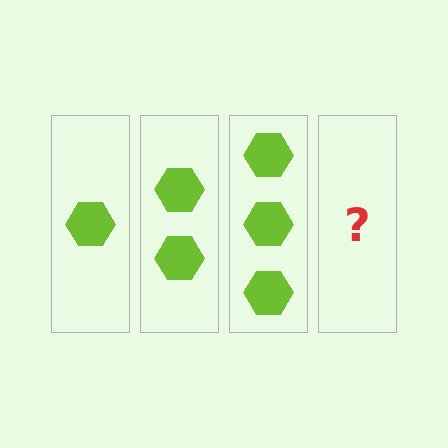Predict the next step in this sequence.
The next step is 4 hexagons.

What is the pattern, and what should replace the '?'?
The pattern is that each step adds one more hexagon. The '?' should be 4 hexagons.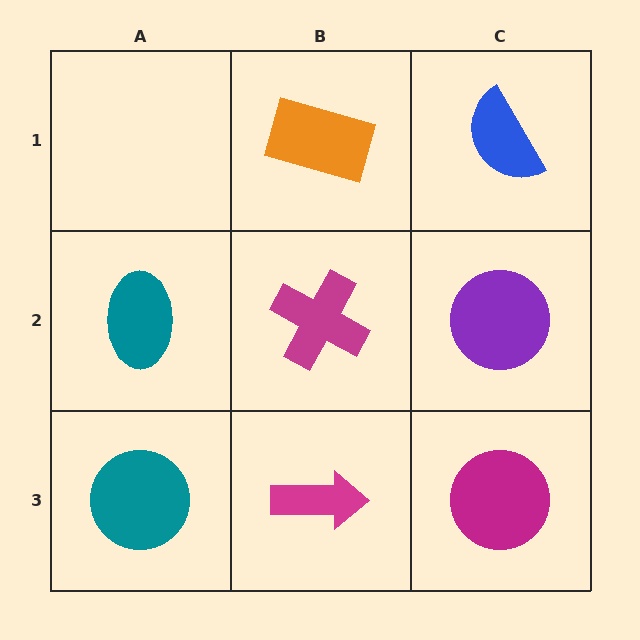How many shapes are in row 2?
3 shapes.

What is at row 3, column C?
A magenta circle.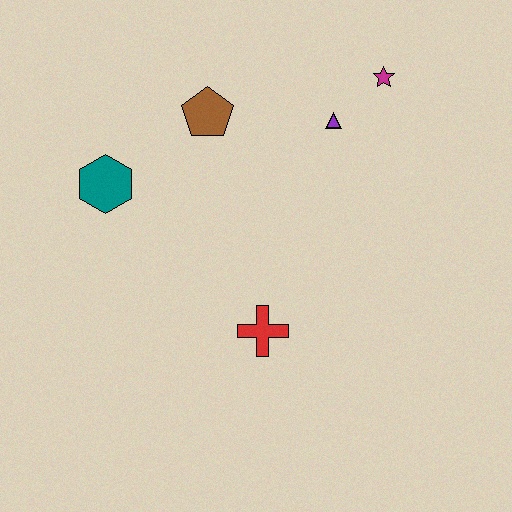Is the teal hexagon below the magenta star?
Yes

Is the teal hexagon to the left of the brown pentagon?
Yes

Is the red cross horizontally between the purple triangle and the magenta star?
No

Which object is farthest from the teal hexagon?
The magenta star is farthest from the teal hexagon.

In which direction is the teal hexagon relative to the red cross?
The teal hexagon is to the left of the red cross.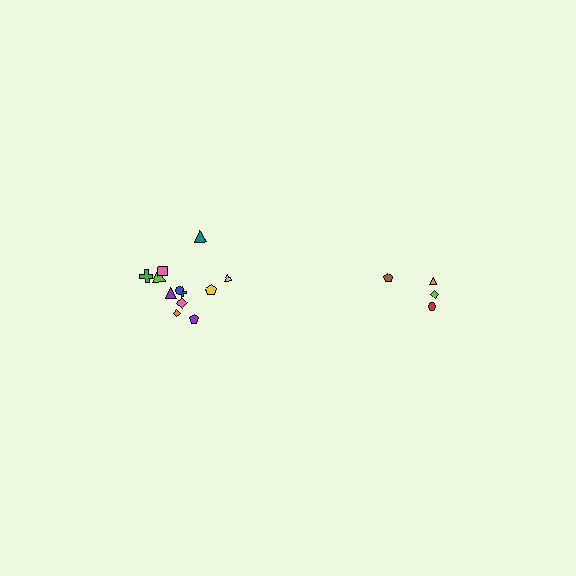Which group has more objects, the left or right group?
The left group.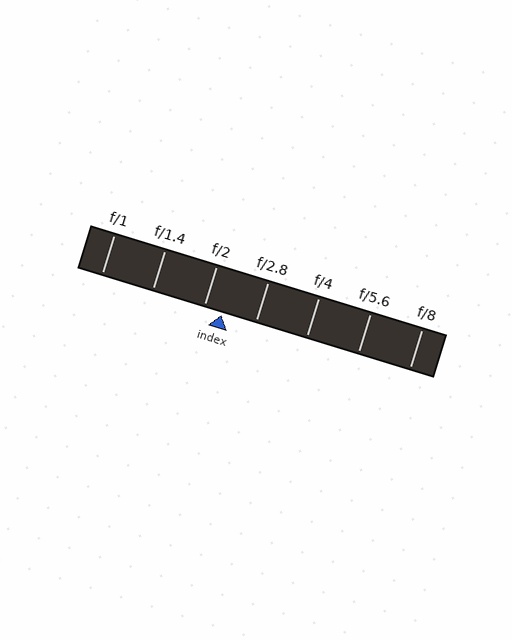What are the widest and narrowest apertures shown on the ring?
The widest aperture shown is f/1 and the narrowest is f/8.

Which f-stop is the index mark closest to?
The index mark is closest to f/2.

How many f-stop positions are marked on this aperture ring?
There are 7 f-stop positions marked.